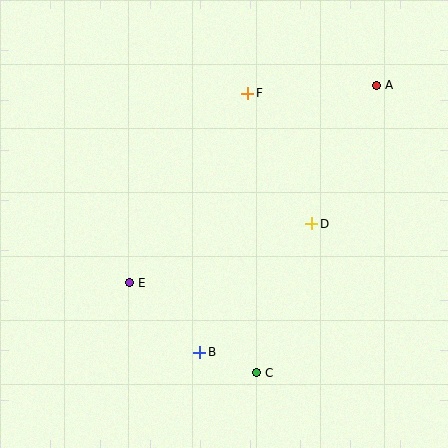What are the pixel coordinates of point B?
Point B is at (200, 352).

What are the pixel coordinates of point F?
Point F is at (248, 93).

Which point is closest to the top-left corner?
Point F is closest to the top-left corner.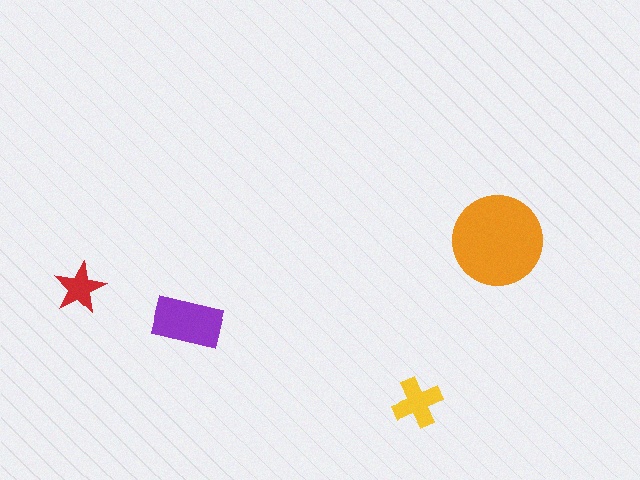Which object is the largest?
The orange circle.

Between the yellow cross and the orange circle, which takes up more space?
The orange circle.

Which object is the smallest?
The red star.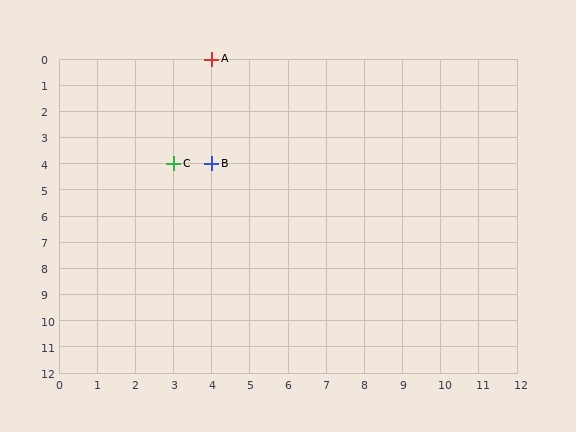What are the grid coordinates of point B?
Point B is at grid coordinates (4, 4).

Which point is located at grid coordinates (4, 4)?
Point B is at (4, 4).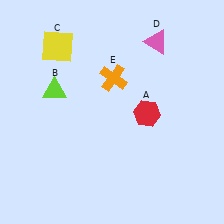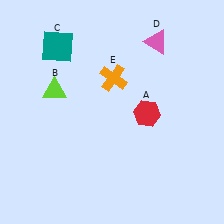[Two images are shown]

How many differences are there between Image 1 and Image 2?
There is 1 difference between the two images.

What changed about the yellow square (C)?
In Image 1, C is yellow. In Image 2, it changed to teal.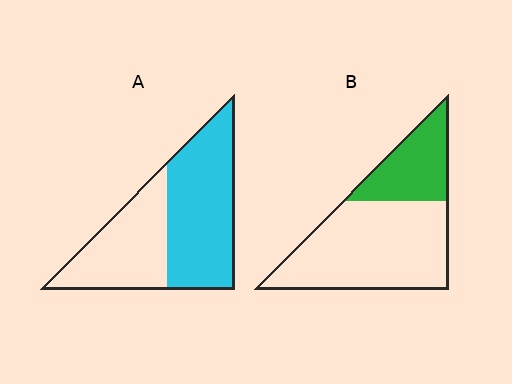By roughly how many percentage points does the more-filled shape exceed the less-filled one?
By roughly 25 percentage points (A over B).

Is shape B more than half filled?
No.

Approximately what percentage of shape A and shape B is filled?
A is approximately 60% and B is approximately 30%.